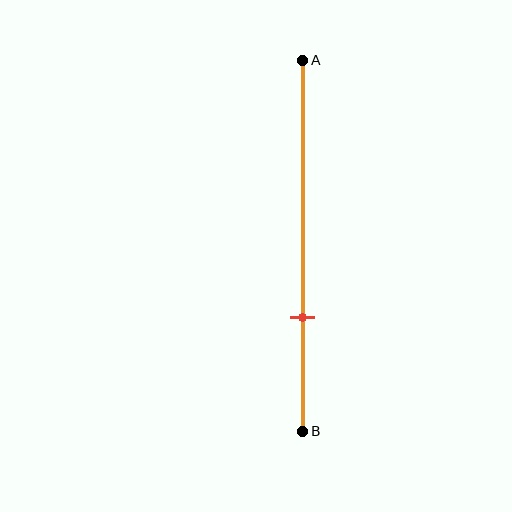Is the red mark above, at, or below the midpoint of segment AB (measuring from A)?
The red mark is below the midpoint of segment AB.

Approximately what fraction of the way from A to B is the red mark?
The red mark is approximately 70% of the way from A to B.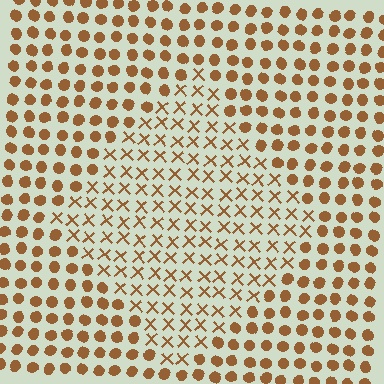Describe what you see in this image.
The image is filled with small brown elements arranged in a uniform grid. A diamond-shaped region contains X marks, while the surrounding area contains circles. The boundary is defined purely by the change in element shape.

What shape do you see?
I see a diamond.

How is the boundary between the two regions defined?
The boundary is defined by a change in element shape: X marks inside vs. circles outside. All elements share the same color and spacing.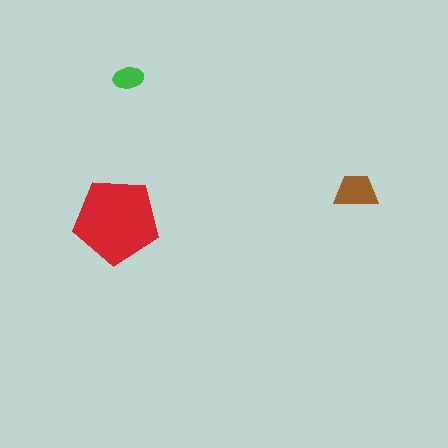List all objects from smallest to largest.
The green ellipse, the brown trapezoid, the red pentagon.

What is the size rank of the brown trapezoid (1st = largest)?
2nd.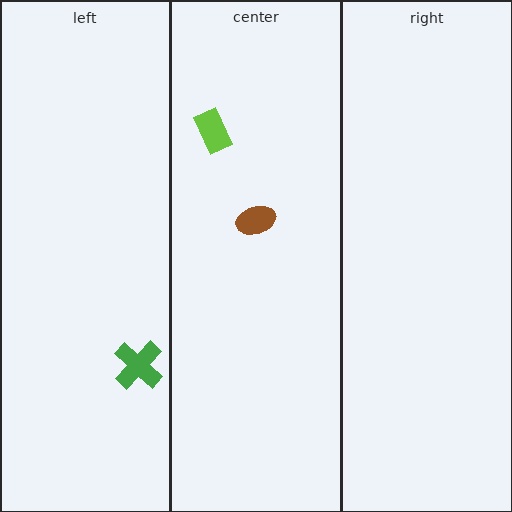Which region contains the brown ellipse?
The center region.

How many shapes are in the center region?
2.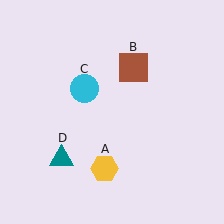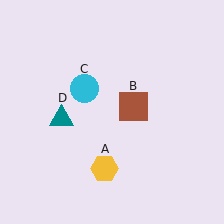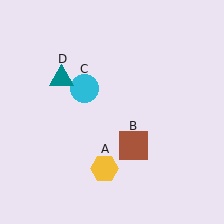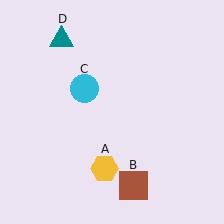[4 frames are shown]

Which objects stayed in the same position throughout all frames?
Yellow hexagon (object A) and cyan circle (object C) remained stationary.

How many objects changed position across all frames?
2 objects changed position: brown square (object B), teal triangle (object D).